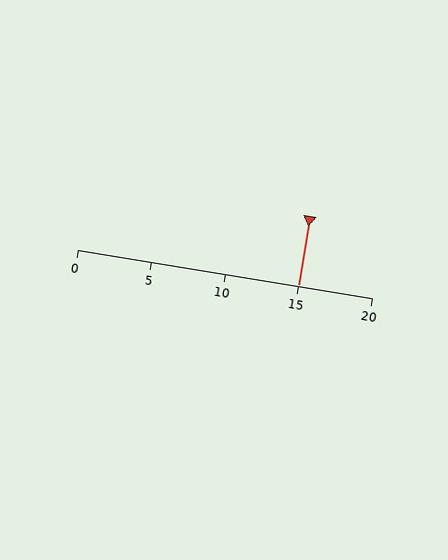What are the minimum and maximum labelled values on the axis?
The axis runs from 0 to 20.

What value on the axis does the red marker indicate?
The marker indicates approximately 15.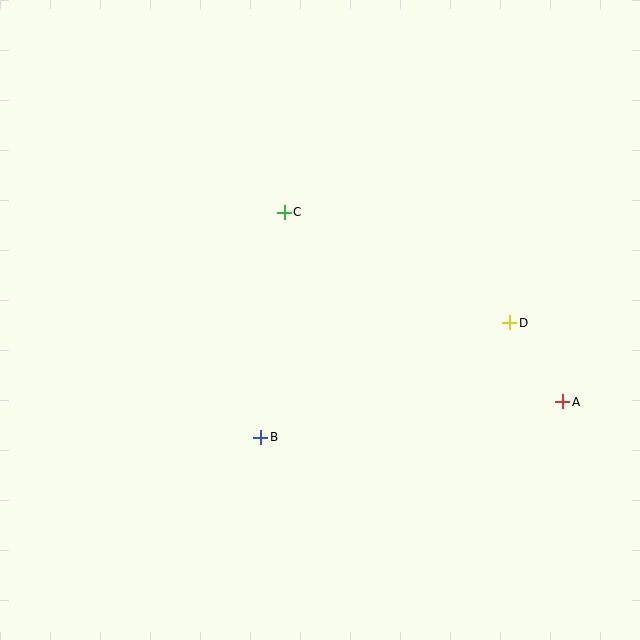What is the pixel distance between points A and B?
The distance between A and B is 304 pixels.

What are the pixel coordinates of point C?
Point C is at (284, 212).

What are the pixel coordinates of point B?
Point B is at (261, 437).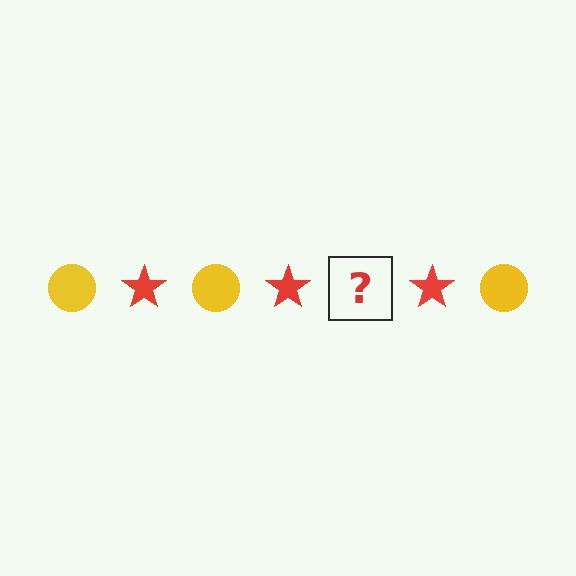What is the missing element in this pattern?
The missing element is a yellow circle.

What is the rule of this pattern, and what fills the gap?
The rule is that the pattern alternates between yellow circle and red star. The gap should be filled with a yellow circle.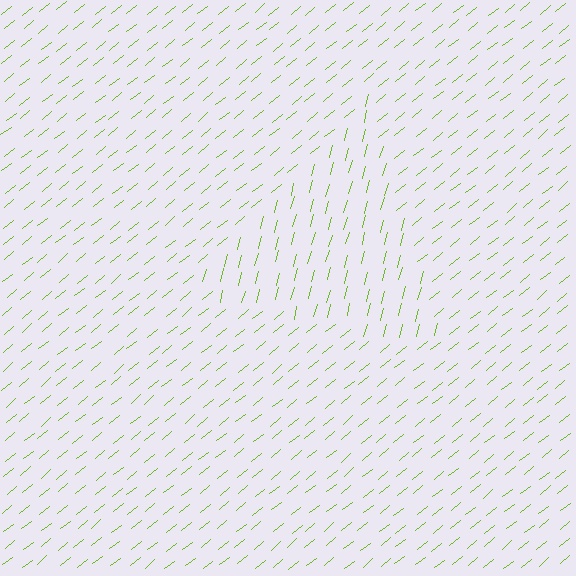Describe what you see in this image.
The image is filled with small lime line segments. A triangle region in the image has lines oriented differently from the surrounding lines, creating a visible texture boundary.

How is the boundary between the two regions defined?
The boundary is defined purely by a change in line orientation (approximately 36 degrees difference). All lines are the same color and thickness.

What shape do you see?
I see a triangle.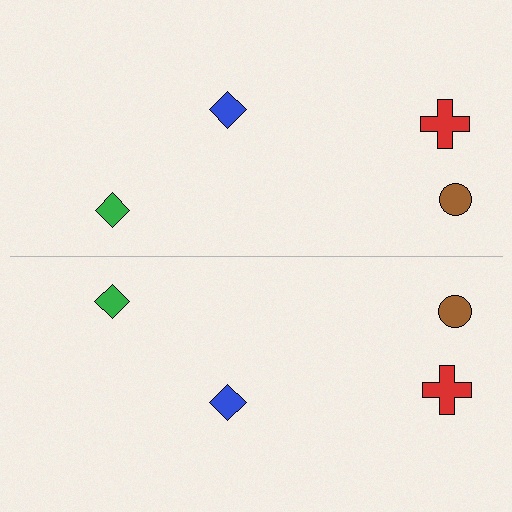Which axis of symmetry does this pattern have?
The pattern has a horizontal axis of symmetry running through the center of the image.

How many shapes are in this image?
There are 8 shapes in this image.